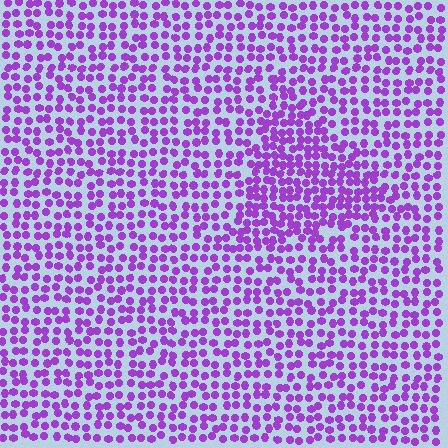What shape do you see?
I see a triangle.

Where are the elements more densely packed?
The elements are more densely packed inside the triangle boundary.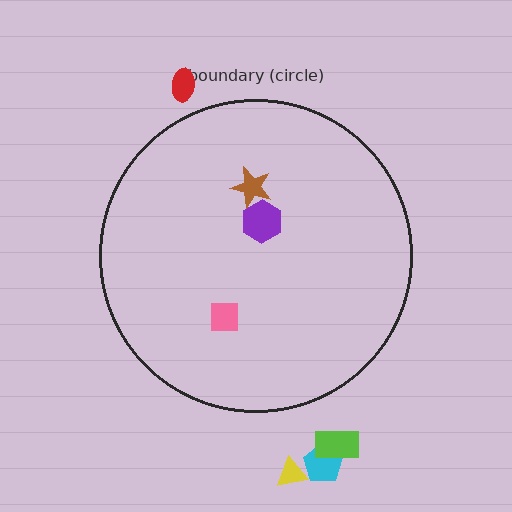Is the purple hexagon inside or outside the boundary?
Inside.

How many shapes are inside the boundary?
3 inside, 4 outside.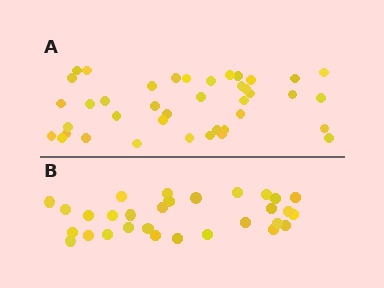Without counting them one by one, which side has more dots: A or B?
Region A (the top region) has more dots.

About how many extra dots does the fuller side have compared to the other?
Region A has roughly 10 or so more dots than region B.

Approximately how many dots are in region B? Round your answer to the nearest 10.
About 30 dots.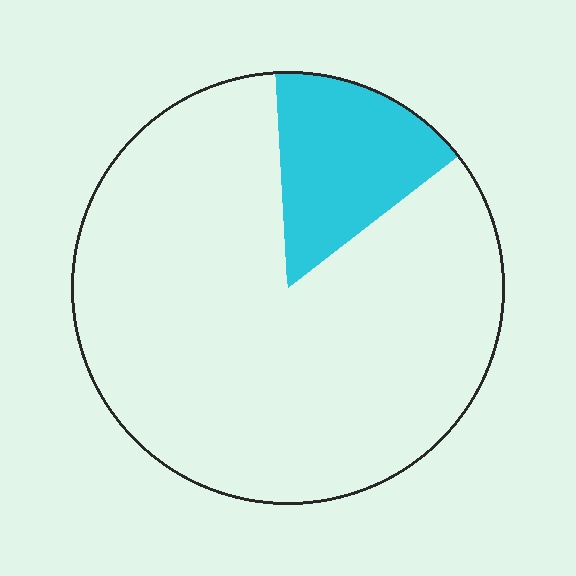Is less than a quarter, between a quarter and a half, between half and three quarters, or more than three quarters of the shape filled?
Less than a quarter.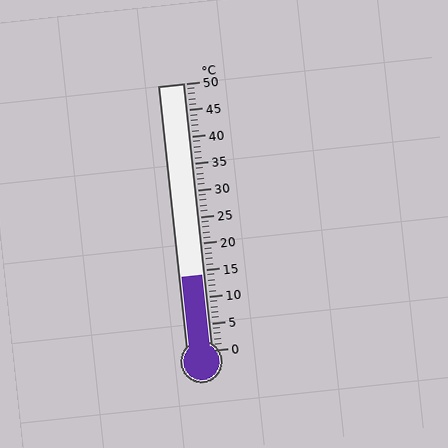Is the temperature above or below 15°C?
The temperature is below 15°C.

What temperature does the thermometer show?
The thermometer shows approximately 14°C.